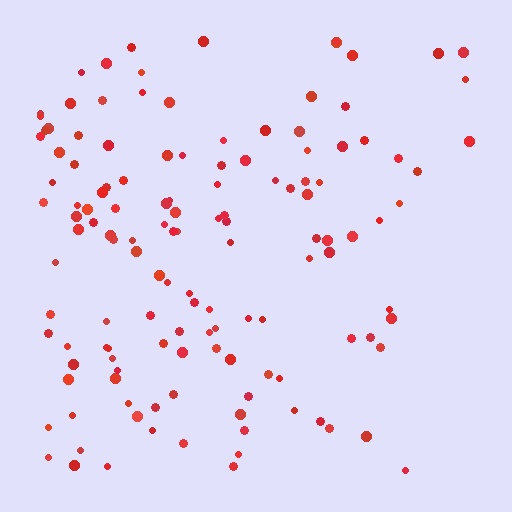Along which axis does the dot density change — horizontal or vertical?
Horizontal.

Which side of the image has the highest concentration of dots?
The left.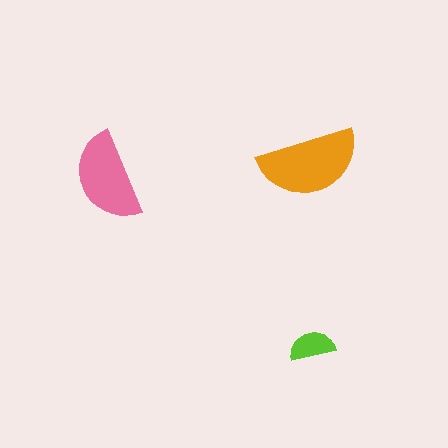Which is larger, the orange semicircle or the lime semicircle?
The orange one.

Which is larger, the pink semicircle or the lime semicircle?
The pink one.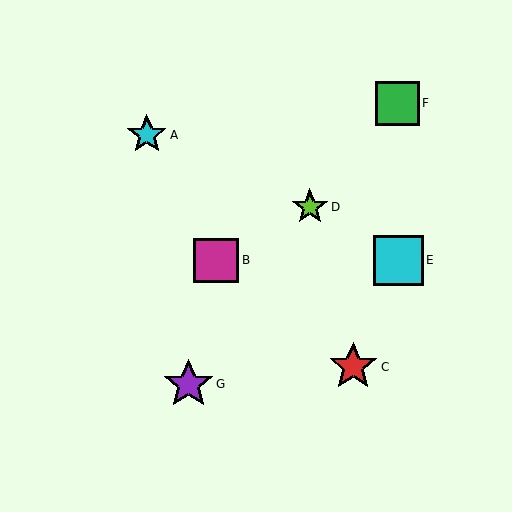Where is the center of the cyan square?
The center of the cyan square is at (398, 260).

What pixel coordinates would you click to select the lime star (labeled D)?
Click at (310, 207) to select the lime star D.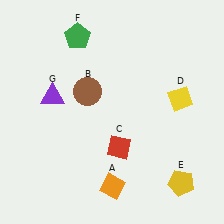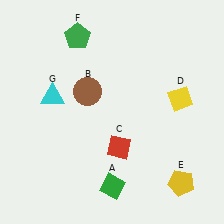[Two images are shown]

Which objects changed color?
A changed from orange to green. G changed from purple to cyan.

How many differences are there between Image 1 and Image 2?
There are 2 differences between the two images.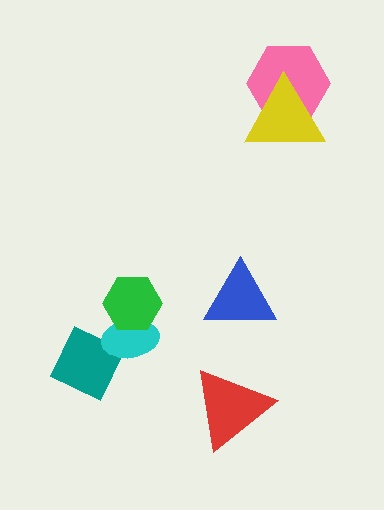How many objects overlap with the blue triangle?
0 objects overlap with the blue triangle.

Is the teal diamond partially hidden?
Yes, it is partially covered by another shape.